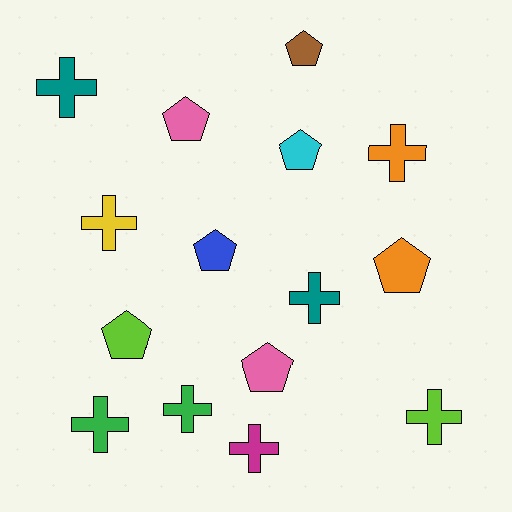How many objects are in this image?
There are 15 objects.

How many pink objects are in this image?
There are 2 pink objects.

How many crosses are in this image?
There are 8 crosses.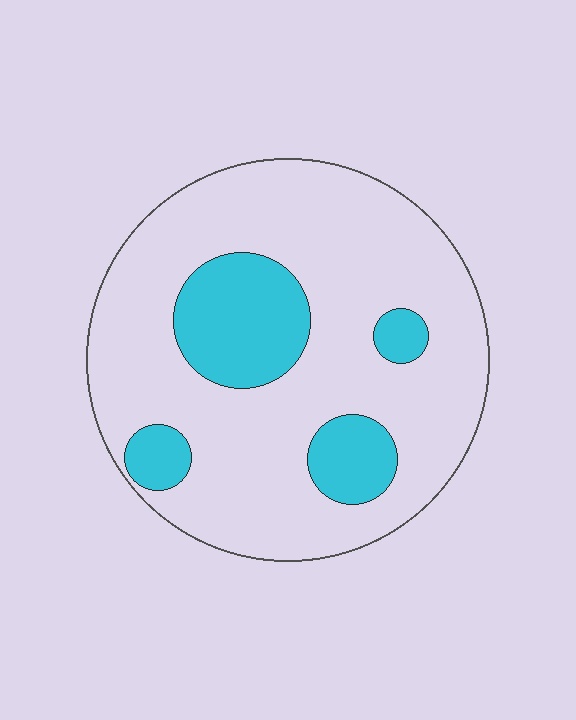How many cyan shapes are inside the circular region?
4.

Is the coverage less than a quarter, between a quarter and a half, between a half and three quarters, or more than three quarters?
Less than a quarter.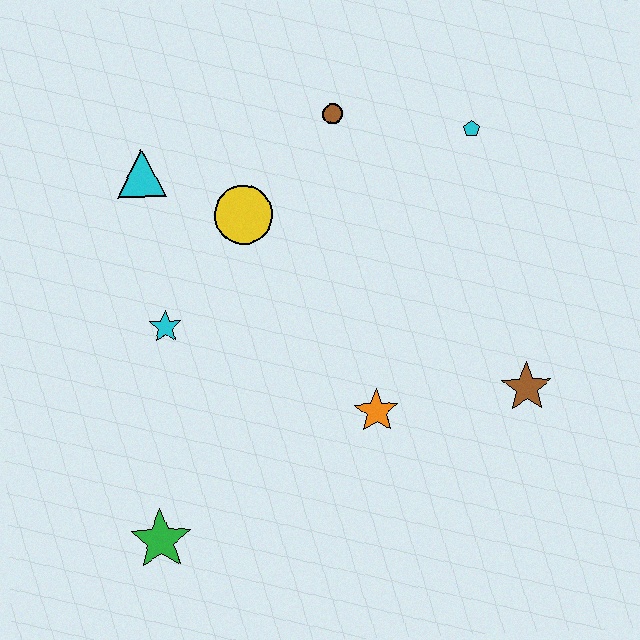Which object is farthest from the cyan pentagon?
The green star is farthest from the cyan pentagon.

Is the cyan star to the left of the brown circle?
Yes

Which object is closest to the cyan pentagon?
The brown circle is closest to the cyan pentagon.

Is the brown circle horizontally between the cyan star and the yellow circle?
No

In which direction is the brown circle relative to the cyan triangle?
The brown circle is to the right of the cyan triangle.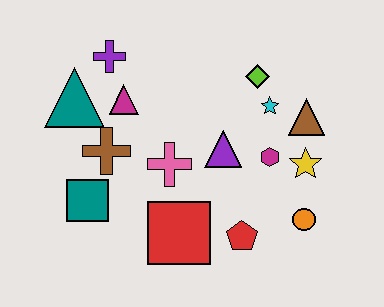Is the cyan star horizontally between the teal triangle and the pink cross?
No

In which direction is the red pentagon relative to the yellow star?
The red pentagon is below the yellow star.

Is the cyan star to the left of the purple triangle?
No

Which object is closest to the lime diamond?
The cyan star is closest to the lime diamond.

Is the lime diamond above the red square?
Yes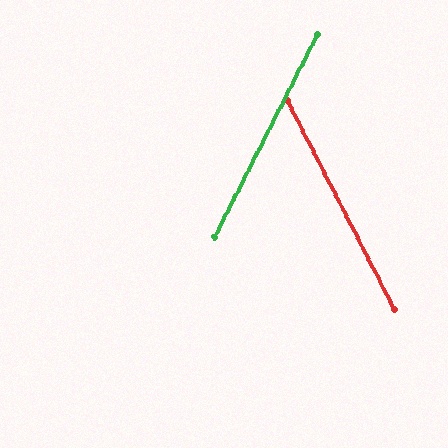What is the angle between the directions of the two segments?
Approximately 54 degrees.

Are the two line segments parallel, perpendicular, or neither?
Neither parallel nor perpendicular — they differ by about 54°.